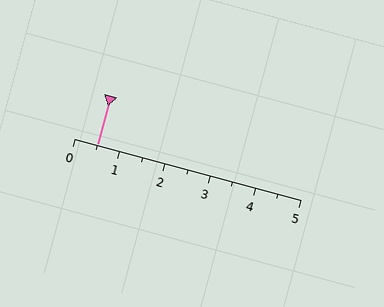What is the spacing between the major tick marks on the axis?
The major ticks are spaced 1 apart.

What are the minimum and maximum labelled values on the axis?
The axis runs from 0 to 5.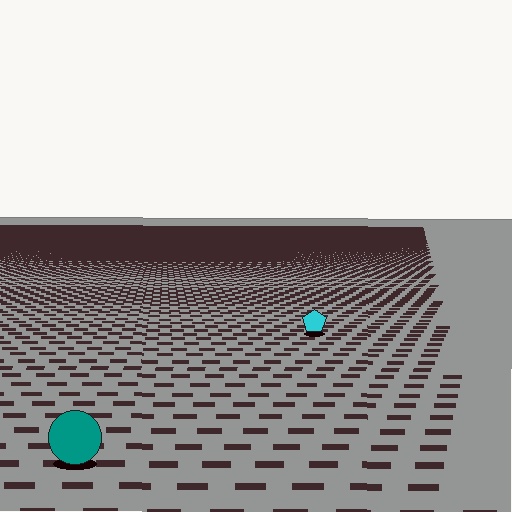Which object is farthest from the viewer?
The cyan pentagon is farthest from the viewer. It appears smaller and the ground texture around it is denser.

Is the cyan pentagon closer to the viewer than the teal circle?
No. The teal circle is closer — you can tell from the texture gradient: the ground texture is coarser near it.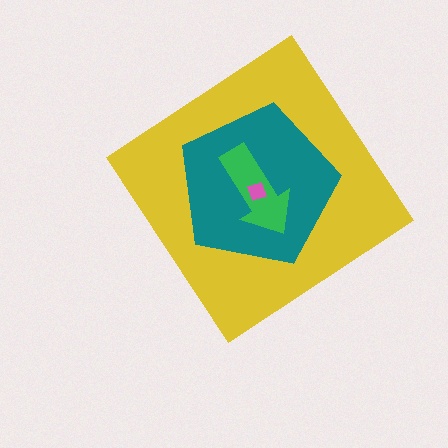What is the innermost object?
The pink square.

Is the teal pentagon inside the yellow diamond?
Yes.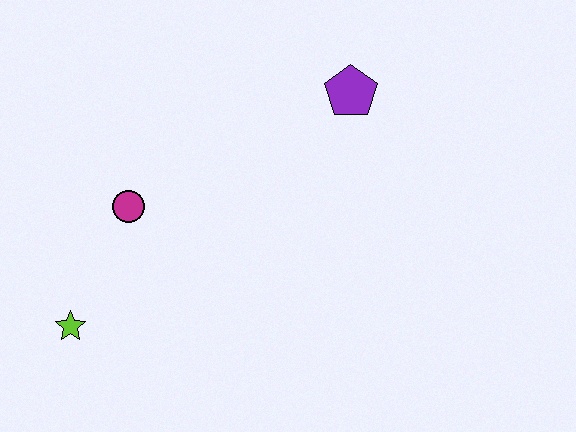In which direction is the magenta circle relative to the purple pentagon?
The magenta circle is to the left of the purple pentagon.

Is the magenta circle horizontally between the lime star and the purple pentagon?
Yes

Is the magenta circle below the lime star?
No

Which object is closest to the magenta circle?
The lime star is closest to the magenta circle.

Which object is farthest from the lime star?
The purple pentagon is farthest from the lime star.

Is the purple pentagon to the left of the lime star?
No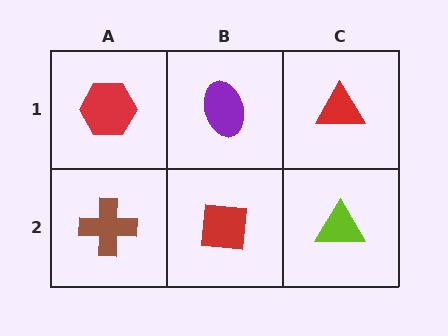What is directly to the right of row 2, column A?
A red square.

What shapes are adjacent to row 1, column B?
A red square (row 2, column B), a red hexagon (row 1, column A), a red triangle (row 1, column C).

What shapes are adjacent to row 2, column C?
A red triangle (row 1, column C), a red square (row 2, column B).